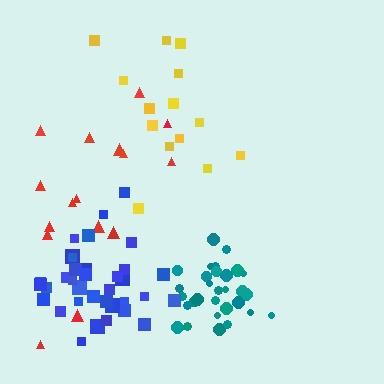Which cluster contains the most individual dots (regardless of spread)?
Blue (35).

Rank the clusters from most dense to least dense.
teal, blue, red, yellow.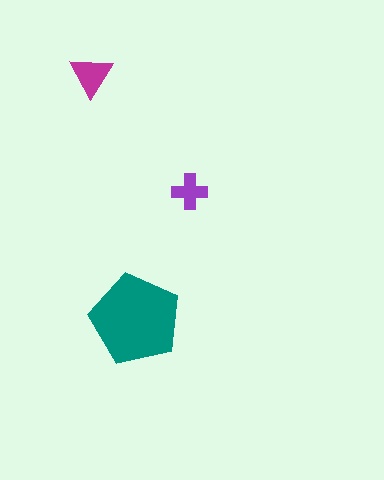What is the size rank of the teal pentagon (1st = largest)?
1st.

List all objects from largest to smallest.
The teal pentagon, the magenta triangle, the purple cross.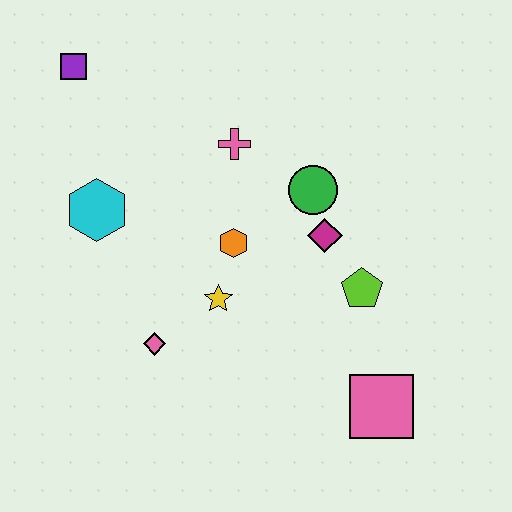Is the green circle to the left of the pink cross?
No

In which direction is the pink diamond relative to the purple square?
The pink diamond is below the purple square.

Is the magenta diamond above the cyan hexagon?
No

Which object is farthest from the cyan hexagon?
The pink square is farthest from the cyan hexagon.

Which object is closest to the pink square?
The lime pentagon is closest to the pink square.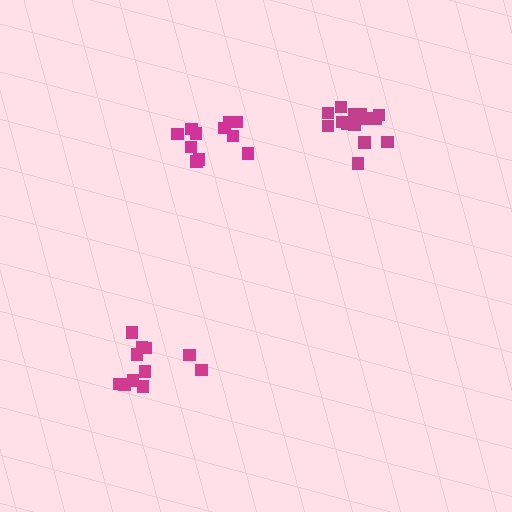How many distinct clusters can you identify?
There are 3 distinct clusters.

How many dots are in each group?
Group 1: 11 dots, Group 2: 11 dots, Group 3: 15 dots (37 total).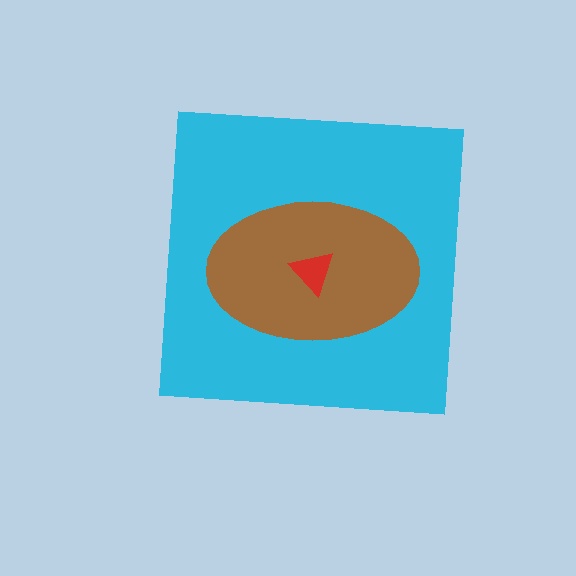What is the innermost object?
The red triangle.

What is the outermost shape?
The cyan square.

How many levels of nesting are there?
3.